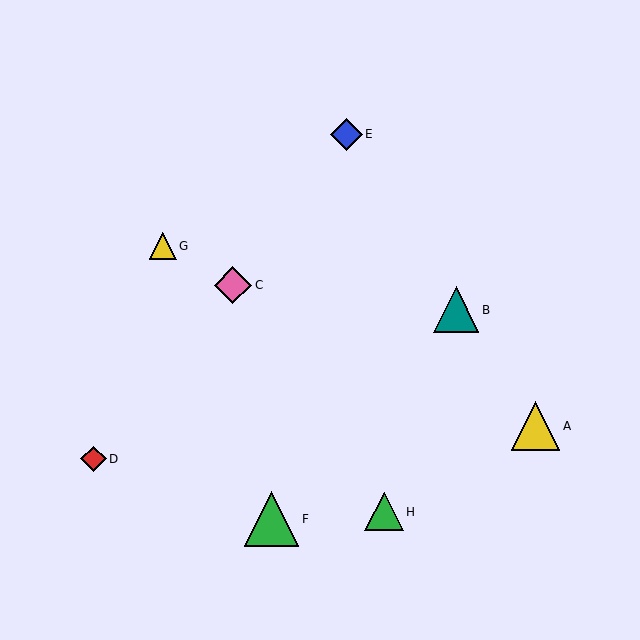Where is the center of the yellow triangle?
The center of the yellow triangle is at (535, 426).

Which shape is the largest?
The green triangle (labeled F) is the largest.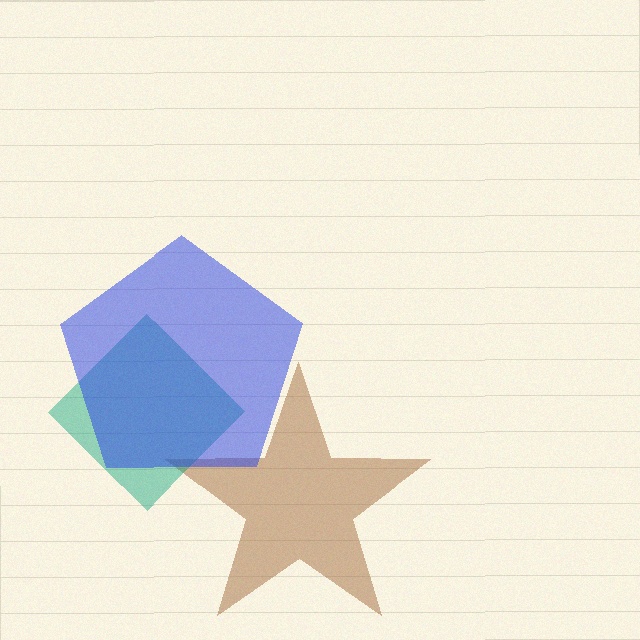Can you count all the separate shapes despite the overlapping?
Yes, there are 3 separate shapes.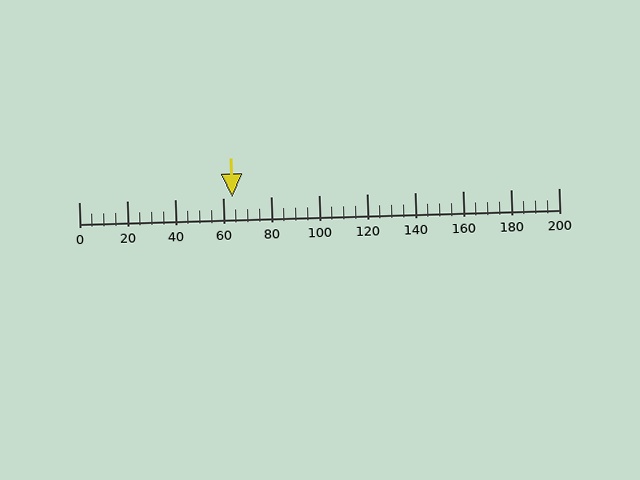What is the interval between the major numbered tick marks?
The major tick marks are spaced 20 units apart.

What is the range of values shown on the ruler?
The ruler shows values from 0 to 200.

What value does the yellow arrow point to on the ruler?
The yellow arrow points to approximately 64.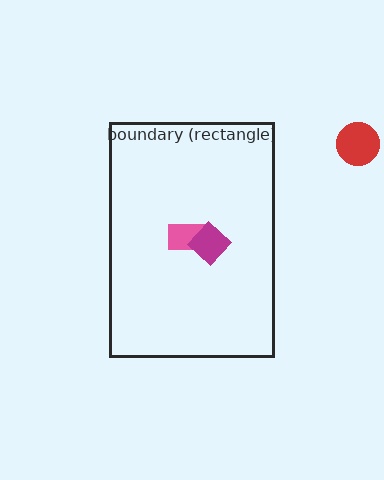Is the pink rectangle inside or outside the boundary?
Inside.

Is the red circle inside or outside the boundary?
Outside.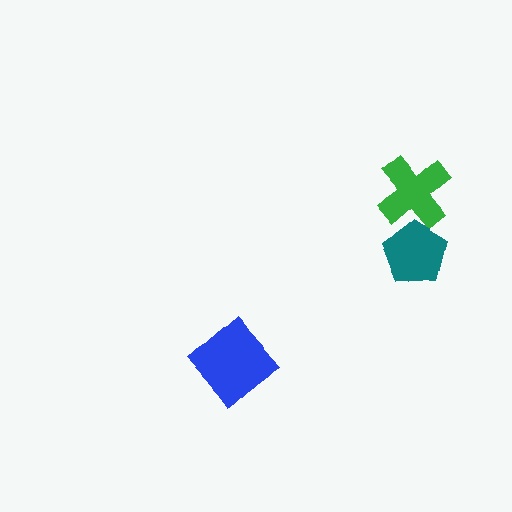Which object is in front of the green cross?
The teal pentagon is in front of the green cross.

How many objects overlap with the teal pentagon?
1 object overlaps with the teal pentagon.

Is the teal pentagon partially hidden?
No, no other shape covers it.